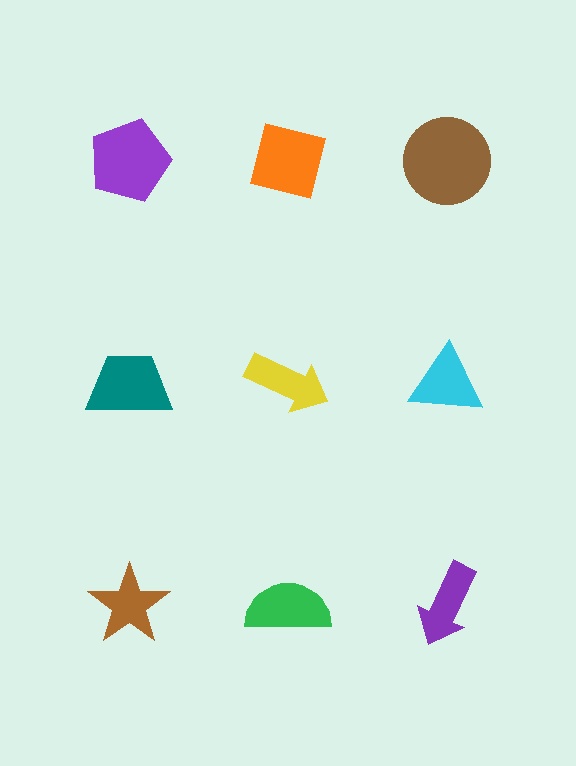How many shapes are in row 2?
3 shapes.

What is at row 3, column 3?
A purple arrow.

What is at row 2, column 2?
A yellow arrow.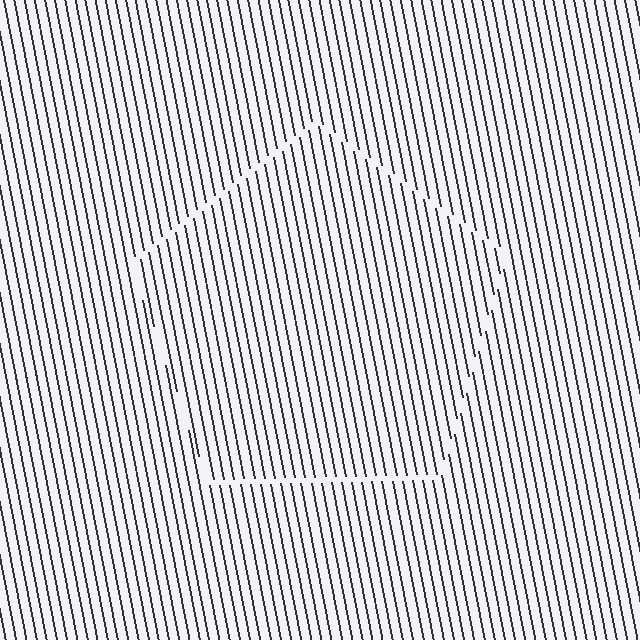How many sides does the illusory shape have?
5 sides — the line-ends trace a pentagon.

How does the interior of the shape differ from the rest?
The interior of the shape contains the same grating, shifted by half a period — the contour is defined by the phase discontinuity where line-ends from the inner and outer gratings abut.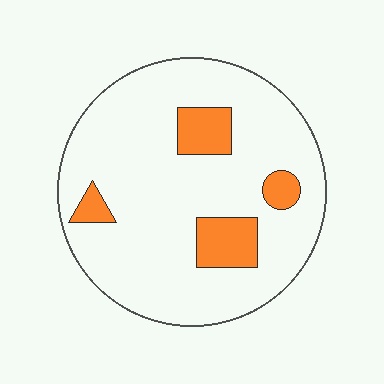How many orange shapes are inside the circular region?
4.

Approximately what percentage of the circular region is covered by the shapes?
Approximately 15%.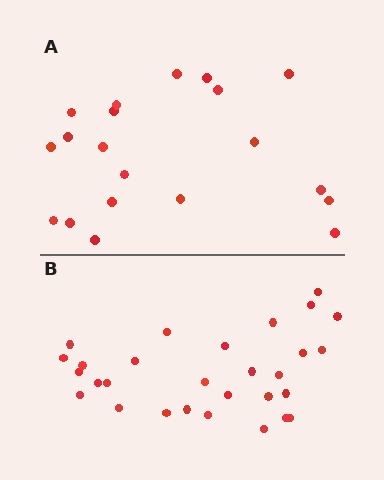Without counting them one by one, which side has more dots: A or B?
Region B (the bottom region) has more dots.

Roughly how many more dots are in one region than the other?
Region B has roughly 8 or so more dots than region A.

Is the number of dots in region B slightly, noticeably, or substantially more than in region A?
Region B has substantially more. The ratio is roughly 1.4 to 1.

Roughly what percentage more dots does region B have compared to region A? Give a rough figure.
About 45% more.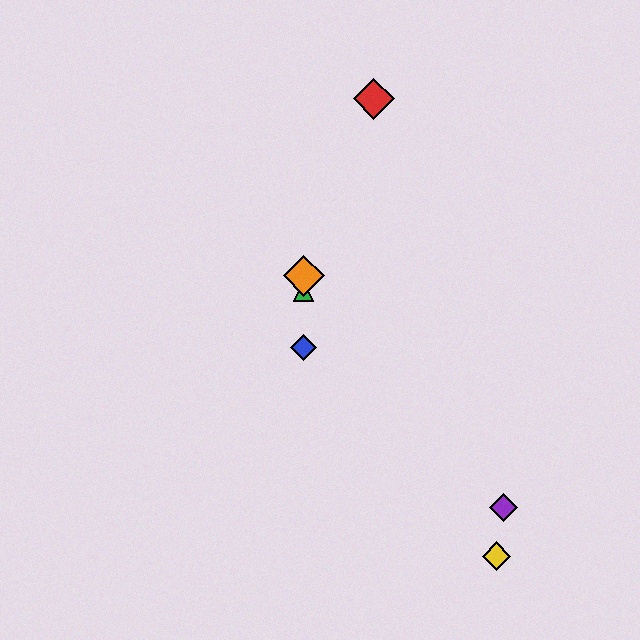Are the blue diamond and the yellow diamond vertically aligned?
No, the blue diamond is at x≈304 and the yellow diamond is at x≈496.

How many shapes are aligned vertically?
3 shapes (the blue diamond, the green triangle, the orange diamond) are aligned vertically.